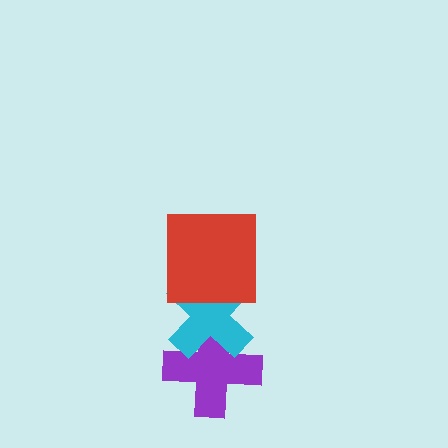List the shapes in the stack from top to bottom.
From top to bottom: the red square, the cyan cross, the purple cross.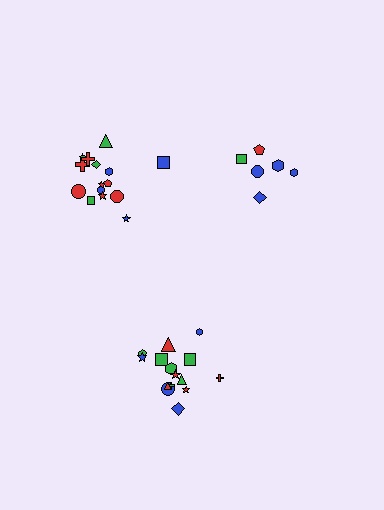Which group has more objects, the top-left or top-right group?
The top-left group.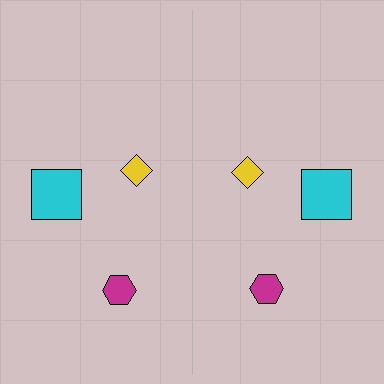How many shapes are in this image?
There are 6 shapes in this image.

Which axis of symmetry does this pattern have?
The pattern has a vertical axis of symmetry running through the center of the image.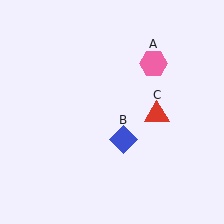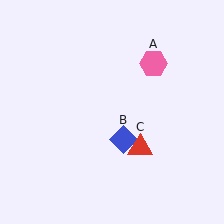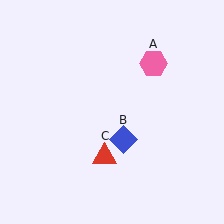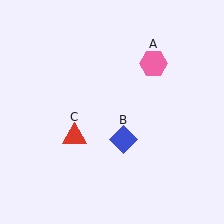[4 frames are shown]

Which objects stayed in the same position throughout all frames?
Pink hexagon (object A) and blue diamond (object B) remained stationary.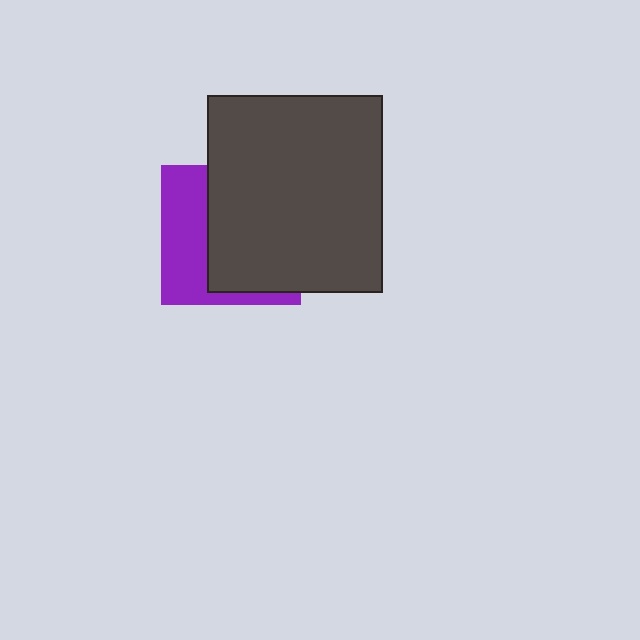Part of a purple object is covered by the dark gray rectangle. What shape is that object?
It is a square.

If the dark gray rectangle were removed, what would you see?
You would see the complete purple square.